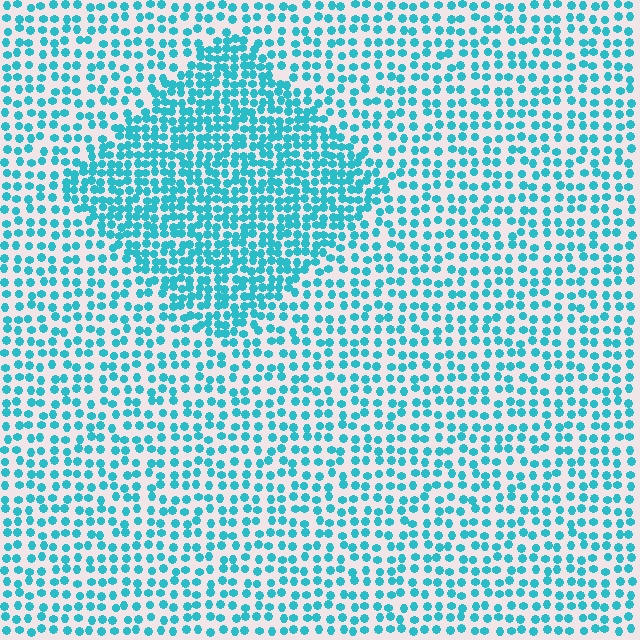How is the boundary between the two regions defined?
The boundary is defined by a change in element density (approximately 1.8x ratio). All elements are the same color, size, and shape.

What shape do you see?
I see a diamond.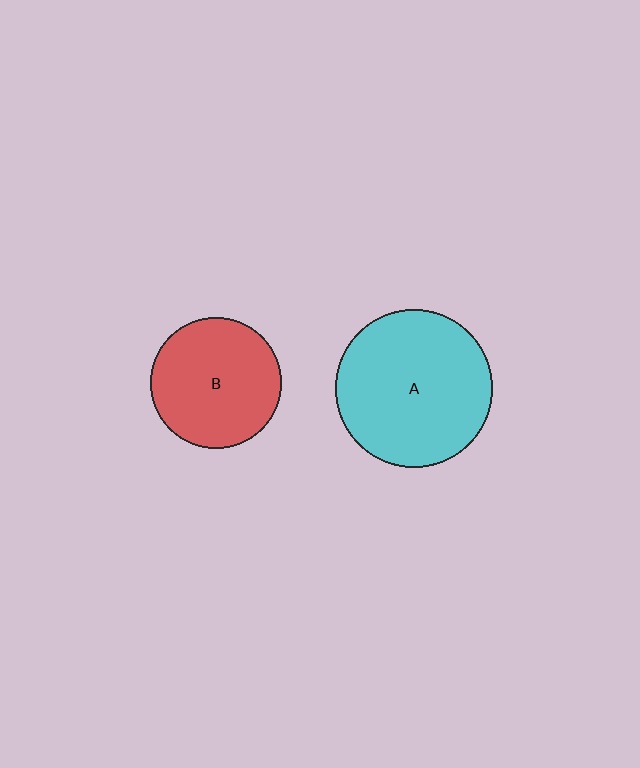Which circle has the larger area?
Circle A (cyan).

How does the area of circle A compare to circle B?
Approximately 1.4 times.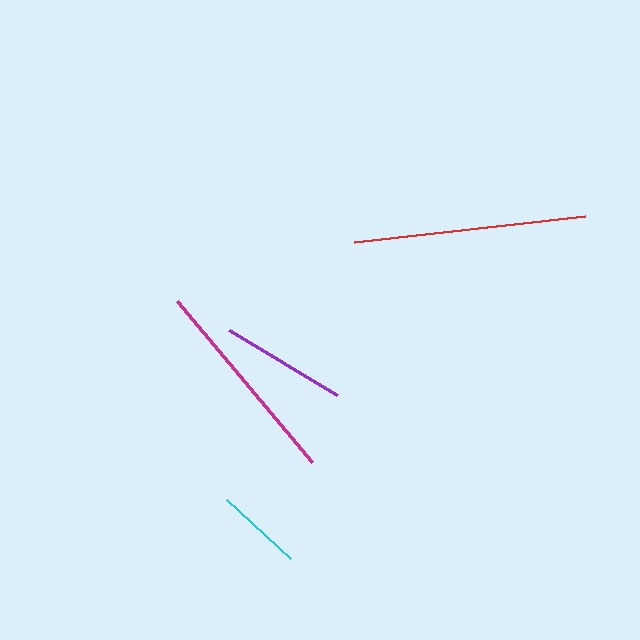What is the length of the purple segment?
The purple segment is approximately 126 pixels long.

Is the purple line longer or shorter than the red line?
The red line is longer than the purple line.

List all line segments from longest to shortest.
From longest to shortest: red, magenta, purple, cyan.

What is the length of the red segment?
The red segment is approximately 232 pixels long.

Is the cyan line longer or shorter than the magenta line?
The magenta line is longer than the cyan line.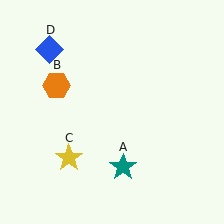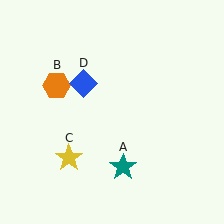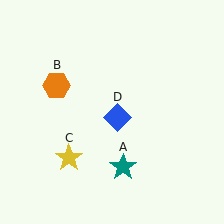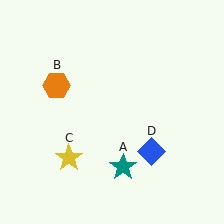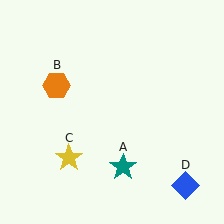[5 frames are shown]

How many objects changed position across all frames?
1 object changed position: blue diamond (object D).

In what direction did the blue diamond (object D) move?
The blue diamond (object D) moved down and to the right.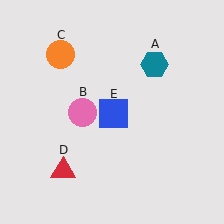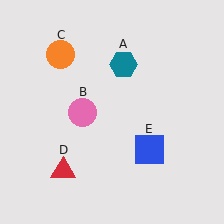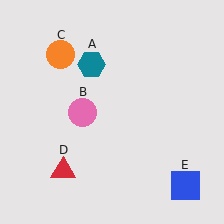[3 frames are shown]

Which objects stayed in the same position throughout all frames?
Pink circle (object B) and orange circle (object C) and red triangle (object D) remained stationary.